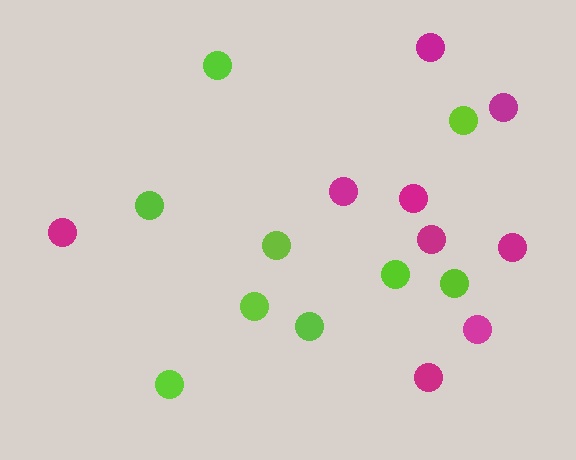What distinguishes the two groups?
There are 2 groups: one group of magenta circles (9) and one group of lime circles (9).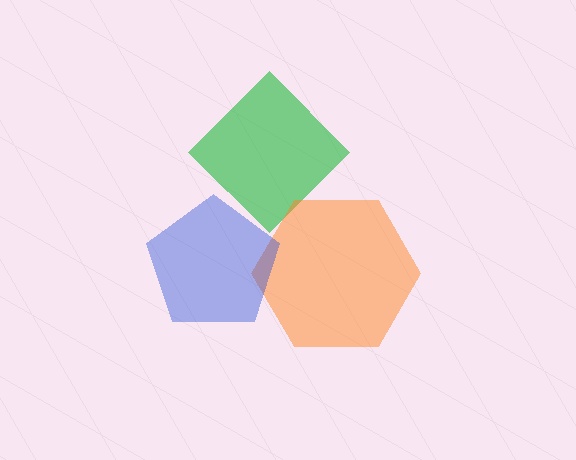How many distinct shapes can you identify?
There are 3 distinct shapes: a green diamond, an orange hexagon, a blue pentagon.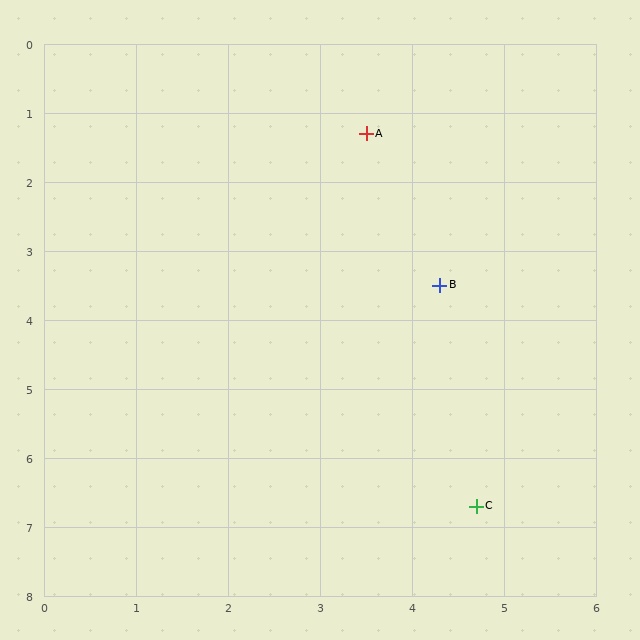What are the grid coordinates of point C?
Point C is at approximately (4.7, 6.7).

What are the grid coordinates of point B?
Point B is at approximately (4.3, 3.5).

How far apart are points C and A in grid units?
Points C and A are about 5.5 grid units apart.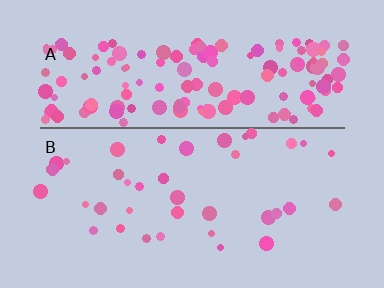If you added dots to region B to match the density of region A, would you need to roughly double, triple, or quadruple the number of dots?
Approximately quadruple.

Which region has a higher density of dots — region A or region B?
A (the top).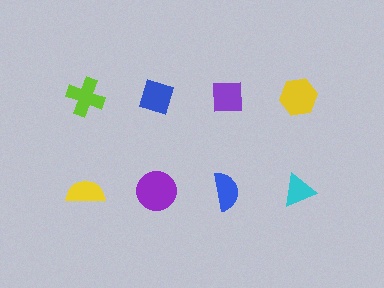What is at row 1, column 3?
A purple square.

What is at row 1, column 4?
A yellow hexagon.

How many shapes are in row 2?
4 shapes.